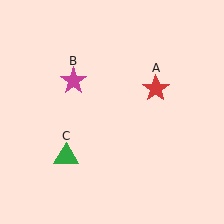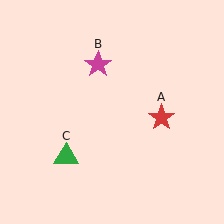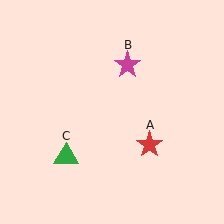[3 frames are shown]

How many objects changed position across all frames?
2 objects changed position: red star (object A), magenta star (object B).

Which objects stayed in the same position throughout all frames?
Green triangle (object C) remained stationary.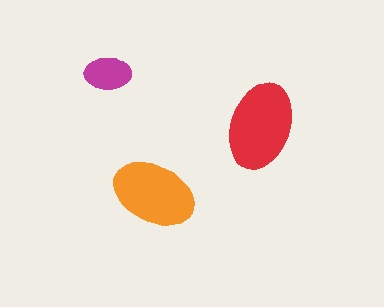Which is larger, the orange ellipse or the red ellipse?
The red one.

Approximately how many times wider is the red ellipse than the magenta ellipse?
About 2 times wider.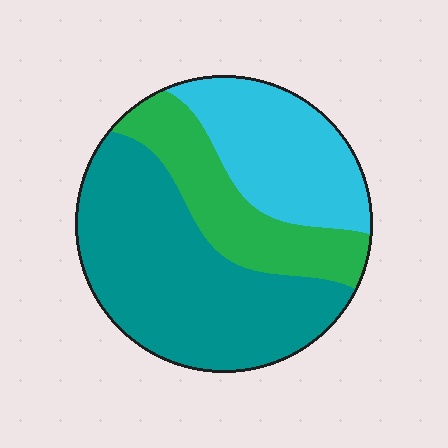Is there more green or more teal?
Teal.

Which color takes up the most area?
Teal, at roughly 50%.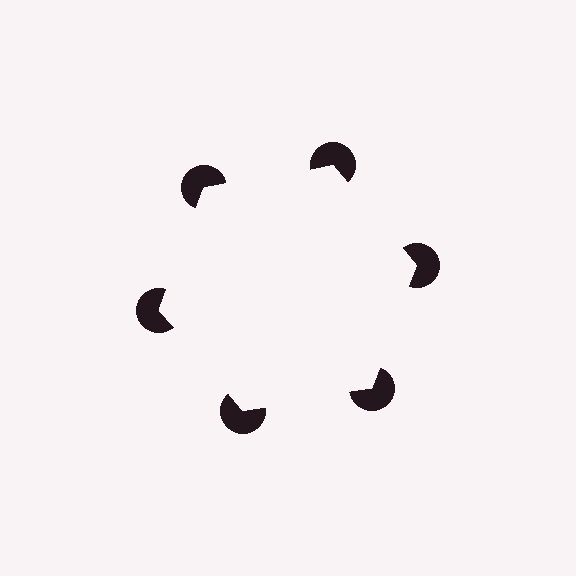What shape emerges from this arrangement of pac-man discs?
An illusory hexagon — its edges are inferred from the aligned wedge cuts in the pac-man discs, not physically drawn.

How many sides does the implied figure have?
6 sides.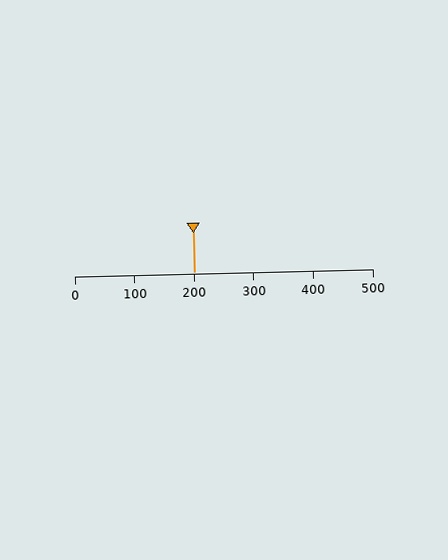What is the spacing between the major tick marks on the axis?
The major ticks are spaced 100 apart.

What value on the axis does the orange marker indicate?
The marker indicates approximately 200.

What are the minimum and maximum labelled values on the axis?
The axis runs from 0 to 500.